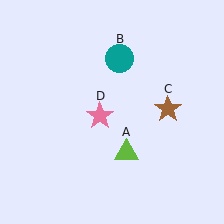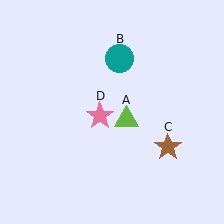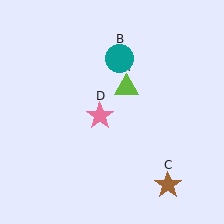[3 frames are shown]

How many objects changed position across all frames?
2 objects changed position: lime triangle (object A), brown star (object C).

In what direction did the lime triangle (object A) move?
The lime triangle (object A) moved up.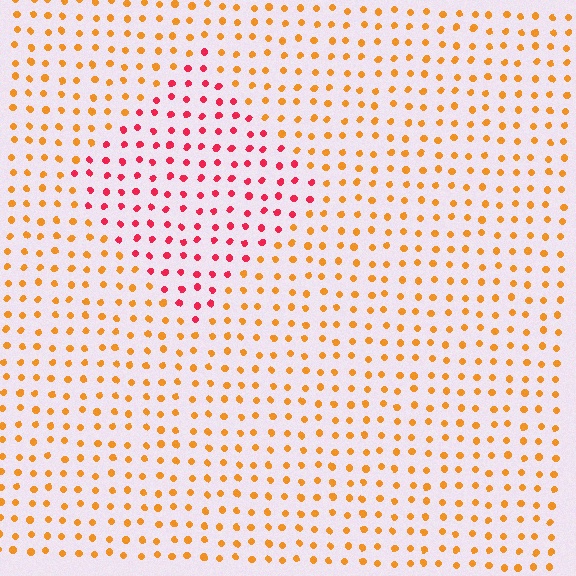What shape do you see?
I see a diamond.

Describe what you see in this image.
The image is filled with small orange elements in a uniform arrangement. A diamond-shaped region is visible where the elements are tinted to a slightly different hue, forming a subtle color boundary.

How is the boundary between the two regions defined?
The boundary is defined purely by a slight shift in hue (about 46 degrees). Spacing, size, and orientation are identical on both sides.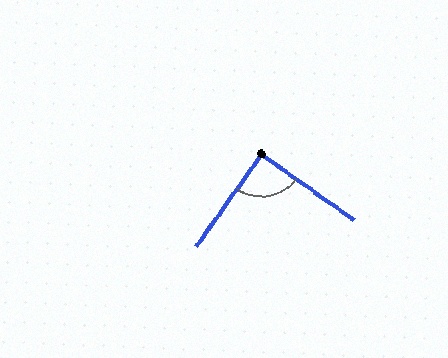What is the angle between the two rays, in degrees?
Approximately 91 degrees.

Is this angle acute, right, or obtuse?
It is approximately a right angle.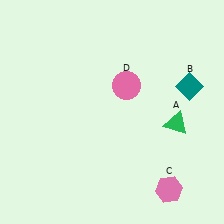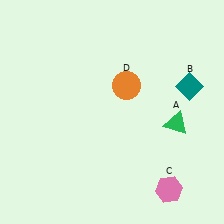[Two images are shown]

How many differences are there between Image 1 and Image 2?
There is 1 difference between the two images.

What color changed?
The circle (D) changed from pink in Image 1 to orange in Image 2.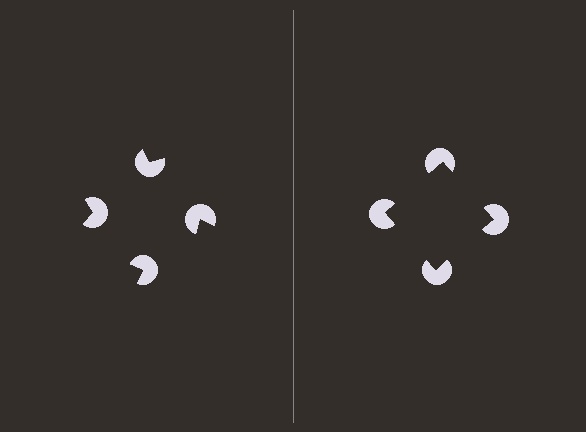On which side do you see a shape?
An illusory square appears on the right side. On the left side the wedge cuts are rotated, so no coherent shape forms.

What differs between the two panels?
The pac-man discs are positioned identically on both sides; only the wedge orientations differ. On the right they align to a square; on the left they are misaligned.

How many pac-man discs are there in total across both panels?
8 — 4 on each side.